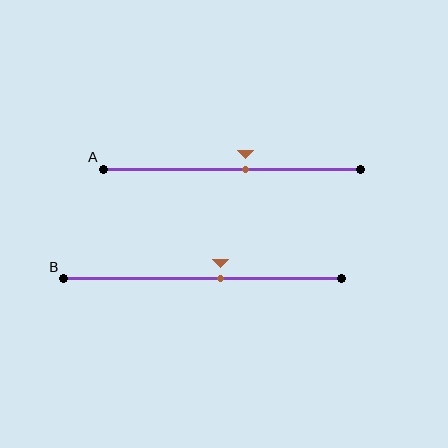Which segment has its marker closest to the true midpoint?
Segment A has its marker closest to the true midpoint.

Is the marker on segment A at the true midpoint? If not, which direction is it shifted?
No, the marker on segment A is shifted to the right by about 5% of the segment length.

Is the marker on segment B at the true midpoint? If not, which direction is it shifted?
No, the marker on segment B is shifted to the right by about 6% of the segment length.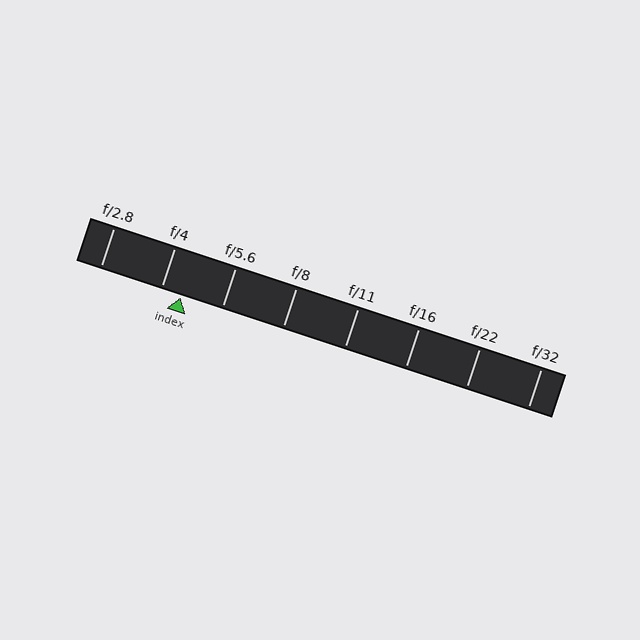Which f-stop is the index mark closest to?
The index mark is closest to f/4.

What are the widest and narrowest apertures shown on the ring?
The widest aperture shown is f/2.8 and the narrowest is f/32.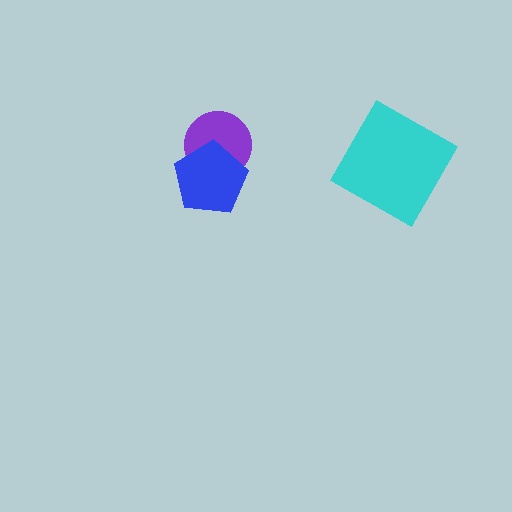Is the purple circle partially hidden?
Yes, it is partially covered by another shape.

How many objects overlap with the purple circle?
1 object overlaps with the purple circle.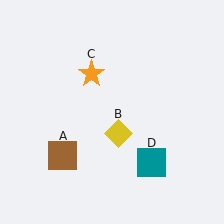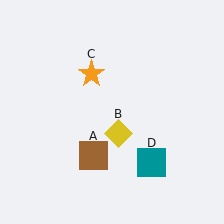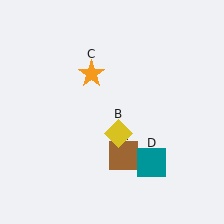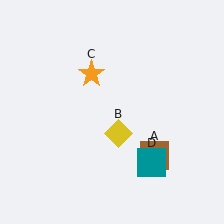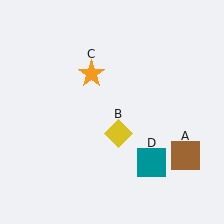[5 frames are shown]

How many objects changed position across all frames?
1 object changed position: brown square (object A).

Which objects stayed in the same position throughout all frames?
Yellow diamond (object B) and orange star (object C) and teal square (object D) remained stationary.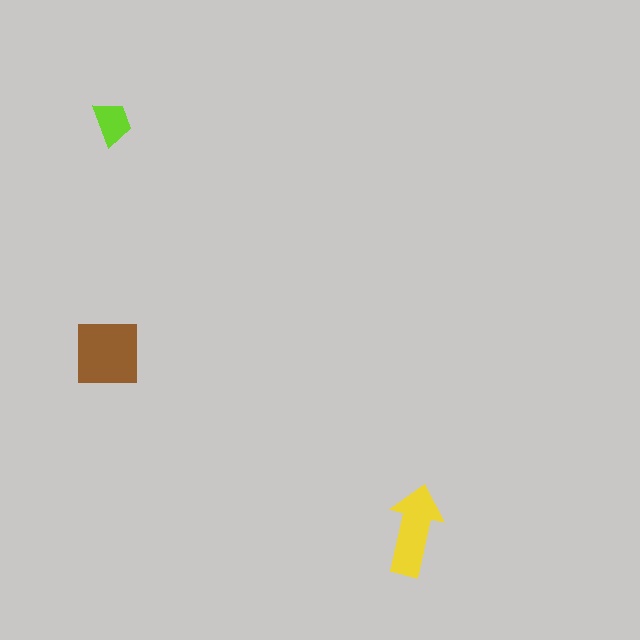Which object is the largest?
The brown square.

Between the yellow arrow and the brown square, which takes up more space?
The brown square.